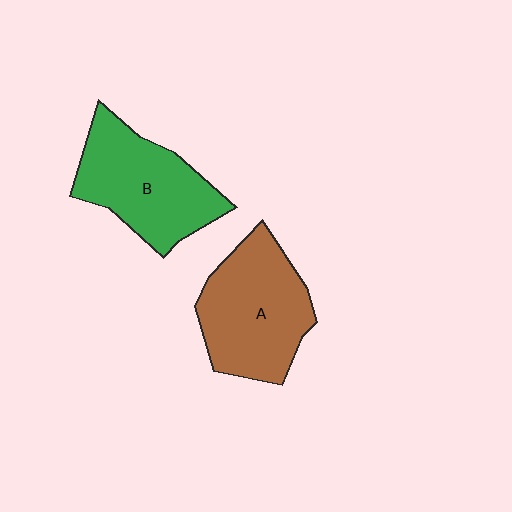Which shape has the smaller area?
Shape B (green).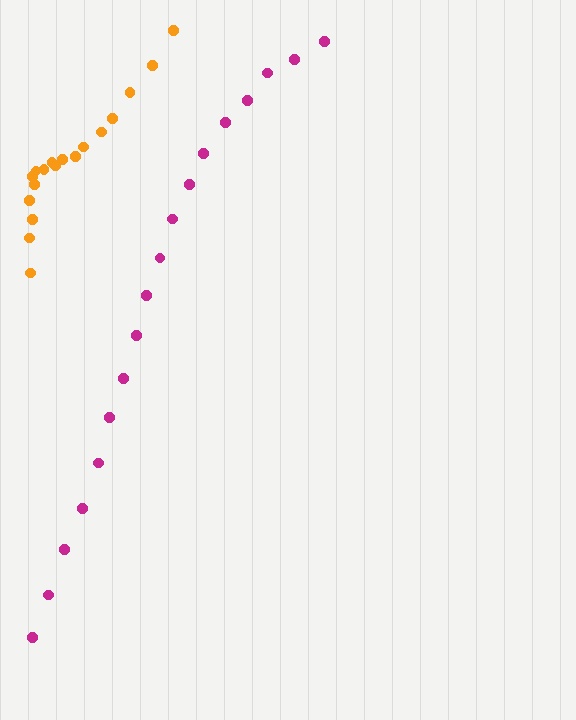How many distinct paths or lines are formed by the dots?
There are 2 distinct paths.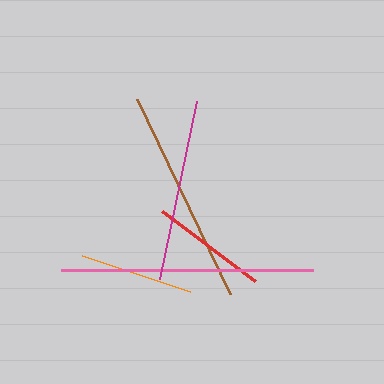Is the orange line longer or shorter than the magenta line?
The magenta line is longer than the orange line.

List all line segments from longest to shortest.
From longest to shortest: pink, brown, magenta, red, orange.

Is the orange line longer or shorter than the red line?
The red line is longer than the orange line.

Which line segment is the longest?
The pink line is the longest at approximately 252 pixels.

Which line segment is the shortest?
The orange line is the shortest at approximately 115 pixels.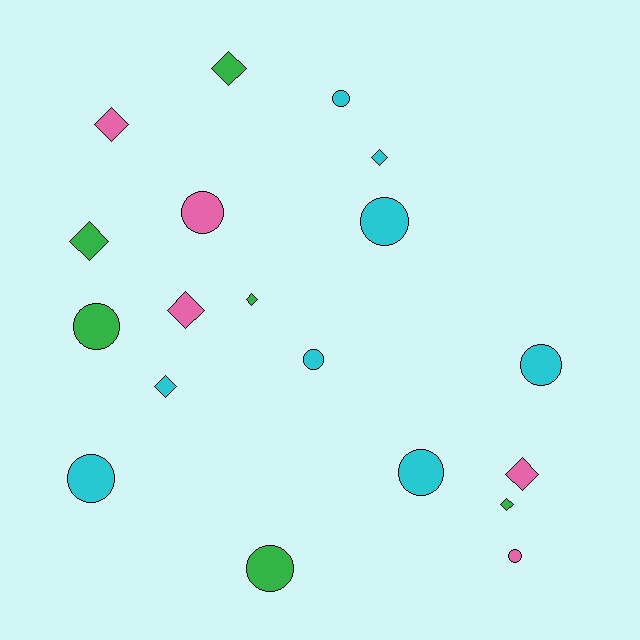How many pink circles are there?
There are 2 pink circles.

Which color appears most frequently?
Cyan, with 8 objects.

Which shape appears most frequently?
Circle, with 10 objects.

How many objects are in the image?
There are 19 objects.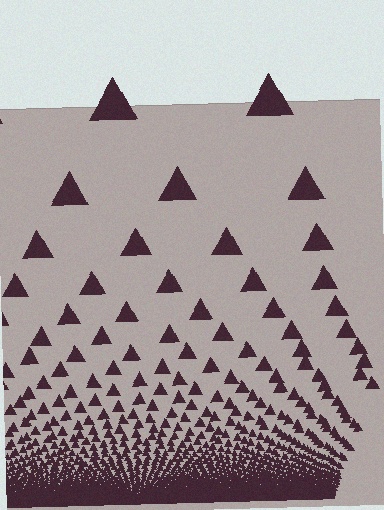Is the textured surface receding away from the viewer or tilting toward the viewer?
The surface appears to tilt toward the viewer. Texture elements get larger and sparser toward the top.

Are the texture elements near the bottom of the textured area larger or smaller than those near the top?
Smaller. The gradient is inverted — elements near the bottom are smaller and denser.